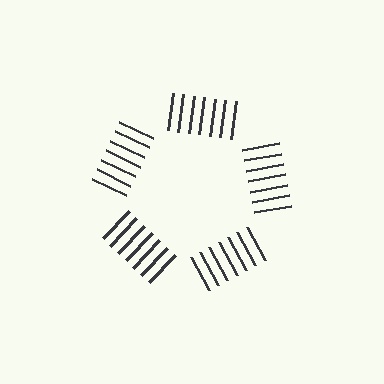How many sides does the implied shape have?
5 sides — the line-ends trace a pentagon.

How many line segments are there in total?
35 — 7 along each of the 5 edges.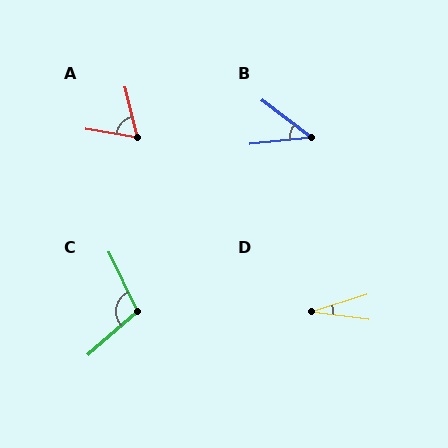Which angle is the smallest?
D, at approximately 25 degrees.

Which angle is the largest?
C, at approximately 105 degrees.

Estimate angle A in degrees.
Approximately 67 degrees.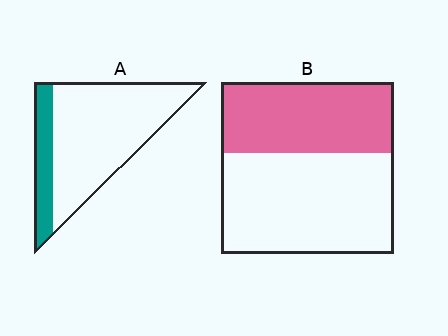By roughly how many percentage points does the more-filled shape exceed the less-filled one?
By roughly 20 percentage points (B over A).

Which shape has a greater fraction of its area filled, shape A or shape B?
Shape B.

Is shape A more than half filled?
No.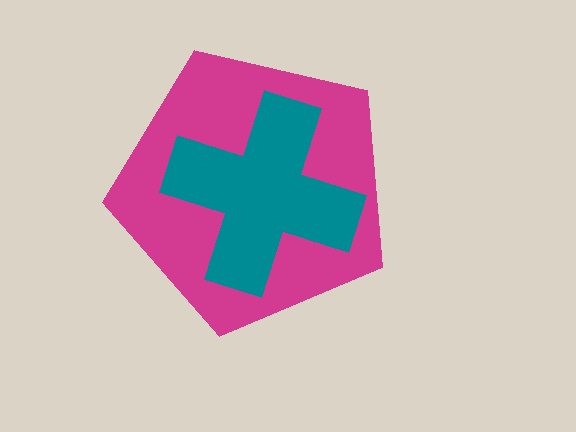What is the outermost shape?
The magenta pentagon.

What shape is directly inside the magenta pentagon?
The teal cross.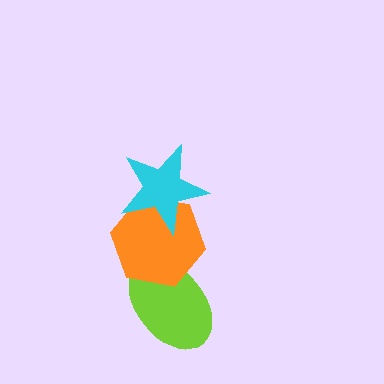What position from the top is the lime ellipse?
The lime ellipse is 3rd from the top.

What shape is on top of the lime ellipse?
The orange hexagon is on top of the lime ellipse.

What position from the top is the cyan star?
The cyan star is 1st from the top.